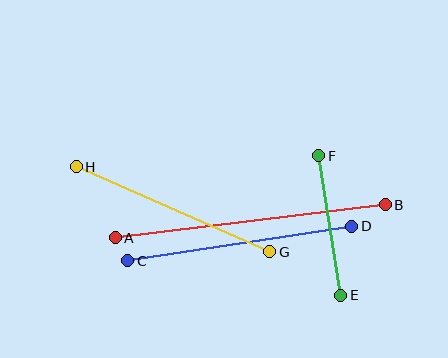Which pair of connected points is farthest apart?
Points A and B are farthest apart.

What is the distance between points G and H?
The distance is approximately 211 pixels.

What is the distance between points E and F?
The distance is approximately 142 pixels.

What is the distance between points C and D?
The distance is approximately 227 pixels.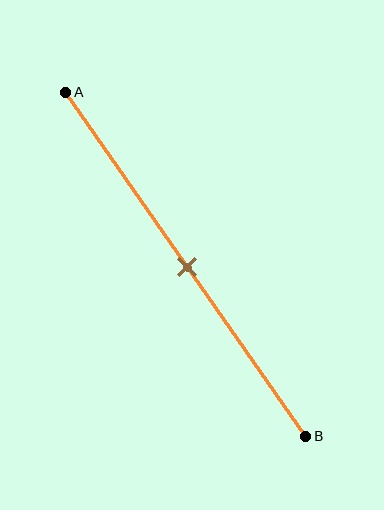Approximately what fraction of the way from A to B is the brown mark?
The brown mark is approximately 50% of the way from A to B.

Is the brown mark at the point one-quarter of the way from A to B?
No, the mark is at about 50% from A, not at the 25% one-quarter point.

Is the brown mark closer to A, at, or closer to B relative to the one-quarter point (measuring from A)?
The brown mark is closer to point B than the one-quarter point of segment AB.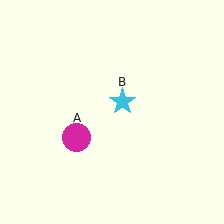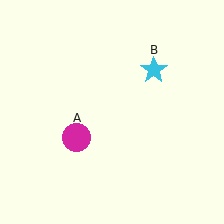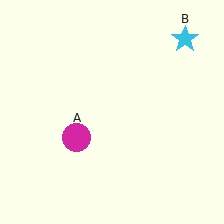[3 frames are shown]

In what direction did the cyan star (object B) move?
The cyan star (object B) moved up and to the right.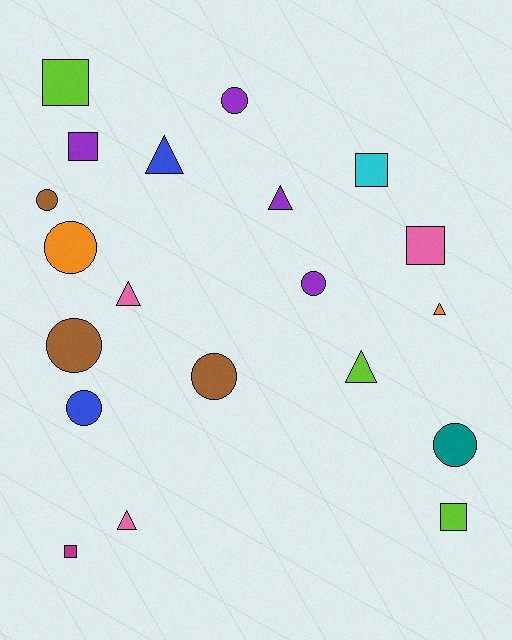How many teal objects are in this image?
There is 1 teal object.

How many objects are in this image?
There are 20 objects.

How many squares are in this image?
There are 6 squares.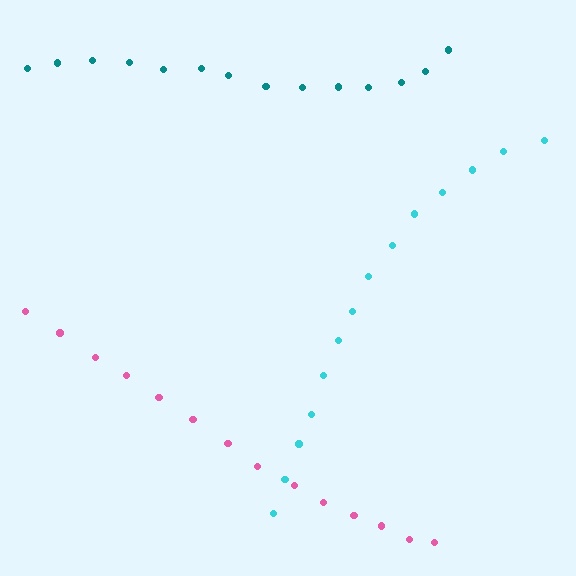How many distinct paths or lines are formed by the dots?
There are 3 distinct paths.